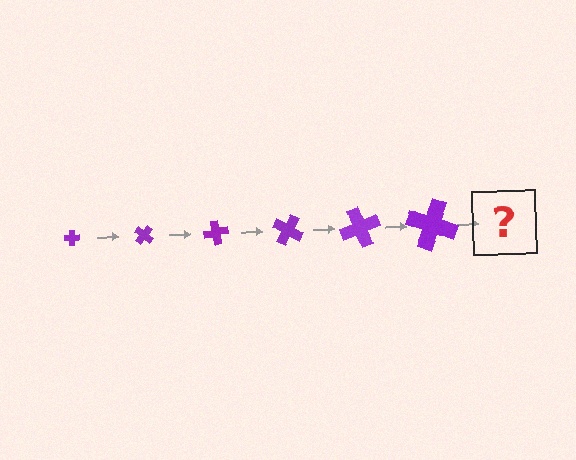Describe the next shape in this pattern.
It should be a cross, larger than the previous one and rotated 240 degrees from the start.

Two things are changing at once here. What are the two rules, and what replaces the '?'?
The two rules are that the cross grows larger each step and it rotates 40 degrees each step. The '?' should be a cross, larger than the previous one and rotated 240 degrees from the start.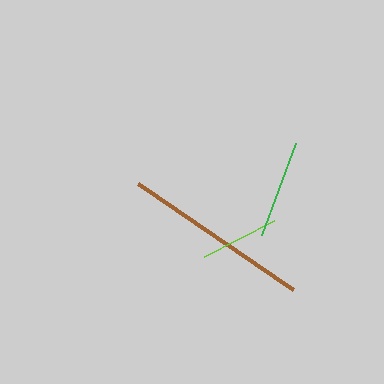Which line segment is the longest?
The brown line is the longest at approximately 187 pixels.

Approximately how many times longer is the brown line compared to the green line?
The brown line is approximately 1.9 times the length of the green line.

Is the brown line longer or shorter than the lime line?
The brown line is longer than the lime line.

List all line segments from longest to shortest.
From longest to shortest: brown, green, lime.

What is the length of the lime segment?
The lime segment is approximately 78 pixels long.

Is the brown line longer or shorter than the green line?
The brown line is longer than the green line.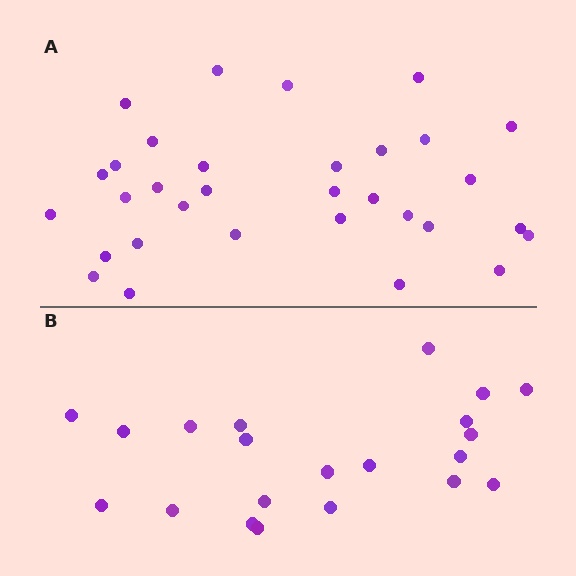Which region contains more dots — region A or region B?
Region A (the top region) has more dots.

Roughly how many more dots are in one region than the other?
Region A has roughly 12 or so more dots than region B.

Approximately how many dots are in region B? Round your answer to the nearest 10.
About 20 dots. (The exact count is 21, which rounds to 20.)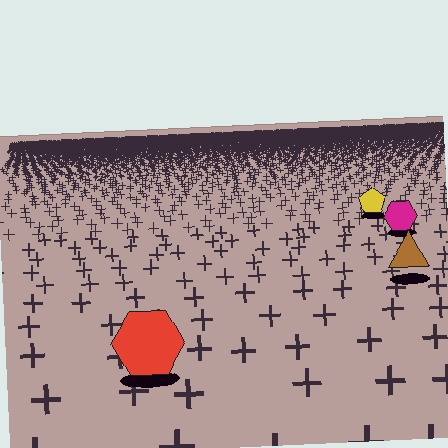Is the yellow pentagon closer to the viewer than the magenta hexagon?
No. The magenta hexagon is closer — you can tell from the texture gradient: the ground texture is coarser near it.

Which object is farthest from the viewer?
The yellow pentagon is farthest from the viewer. It appears smaller and the ground texture around it is denser.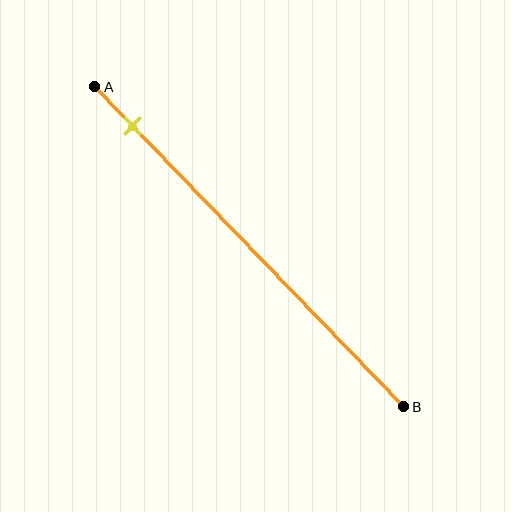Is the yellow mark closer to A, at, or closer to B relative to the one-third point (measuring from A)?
The yellow mark is closer to point A than the one-third point of segment AB.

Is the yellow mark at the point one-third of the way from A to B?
No, the mark is at about 10% from A, not at the 33% one-third point.